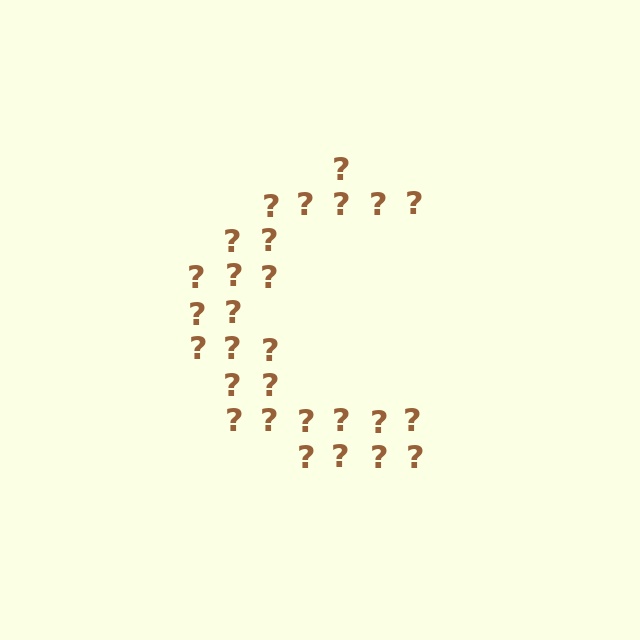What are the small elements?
The small elements are question marks.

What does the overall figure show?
The overall figure shows the letter C.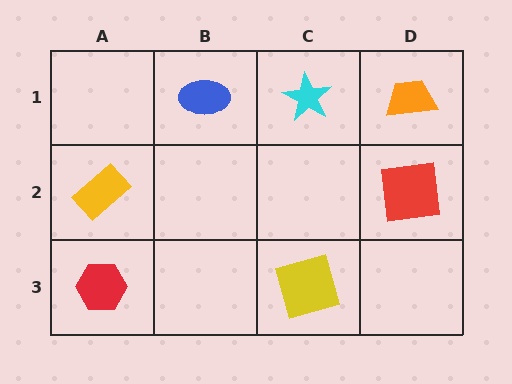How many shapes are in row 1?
3 shapes.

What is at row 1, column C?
A cyan star.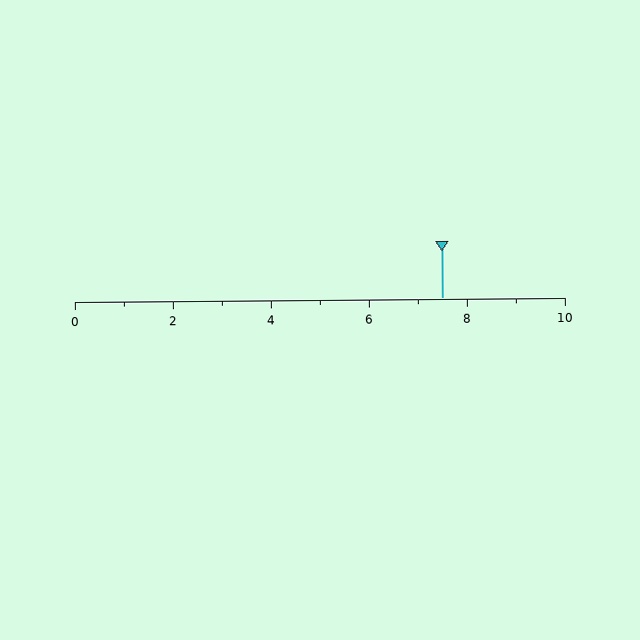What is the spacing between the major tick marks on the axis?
The major ticks are spaced 2 apart.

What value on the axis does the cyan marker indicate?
The marker indicates approximately 7.5.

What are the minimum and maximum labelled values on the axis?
The axis runs from 0 to 10.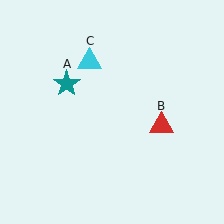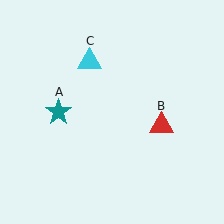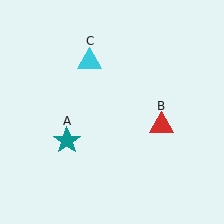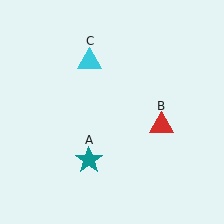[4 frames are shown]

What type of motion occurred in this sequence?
The teal star (object A) rotated counterclockwise around the center of the scene.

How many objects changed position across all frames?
1 object changed position: teal star (object A).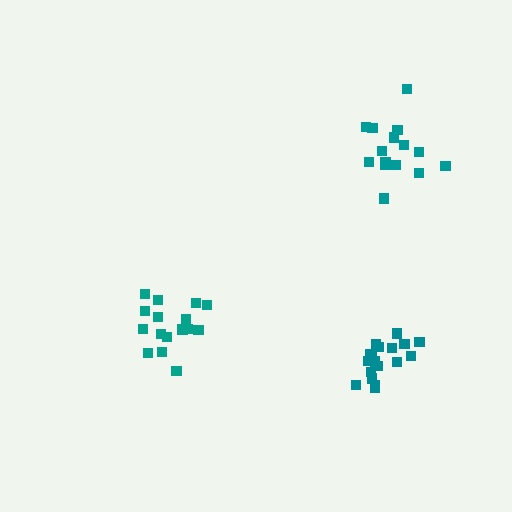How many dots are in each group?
Group 1: 15 dots, Group 2: 16 dots, Group 3: 19 dots (50 total).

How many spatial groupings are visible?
There are 3 spatial groupings.